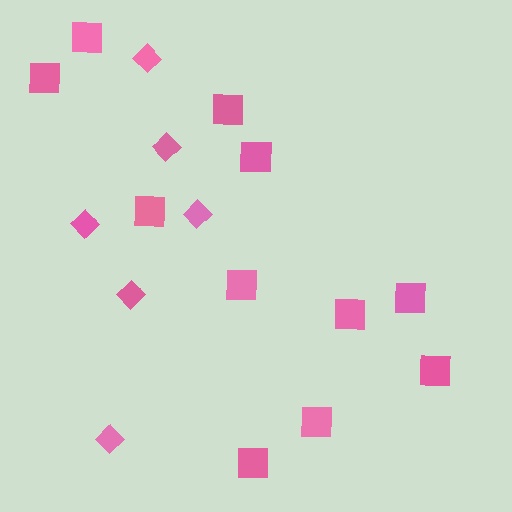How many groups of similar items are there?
There are 2 groups: one group of squares (11) and one group of diamonds (6).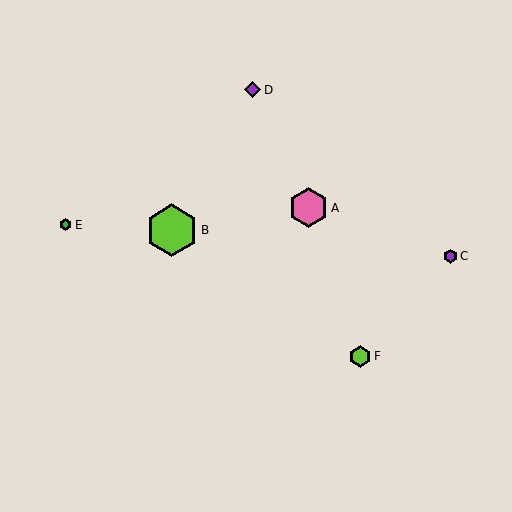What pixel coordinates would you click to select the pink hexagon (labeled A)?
Click at (309, 208) to select the pink hexagon A.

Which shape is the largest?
The lime hexagon (labeled B) is the largest.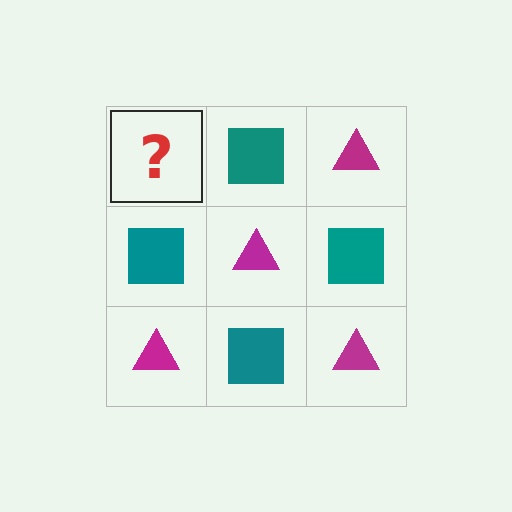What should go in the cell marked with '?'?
The missing cell should contain a magenta triangle.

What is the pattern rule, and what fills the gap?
The rule is that it alternates magenta triangle and teal square in a checkerboard pattern. The gap should be filled with a magenta triangle.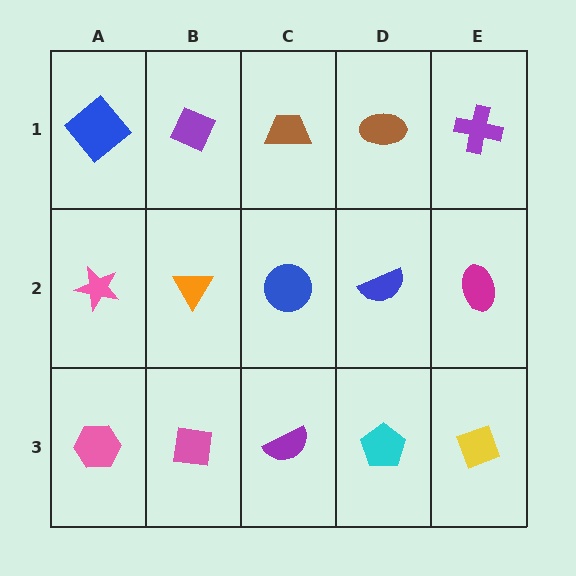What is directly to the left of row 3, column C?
A pink square.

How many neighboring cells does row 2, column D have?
4.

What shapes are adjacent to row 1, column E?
A magenta ellipse (row 2, column E), a brown ellipse (row 1, column D).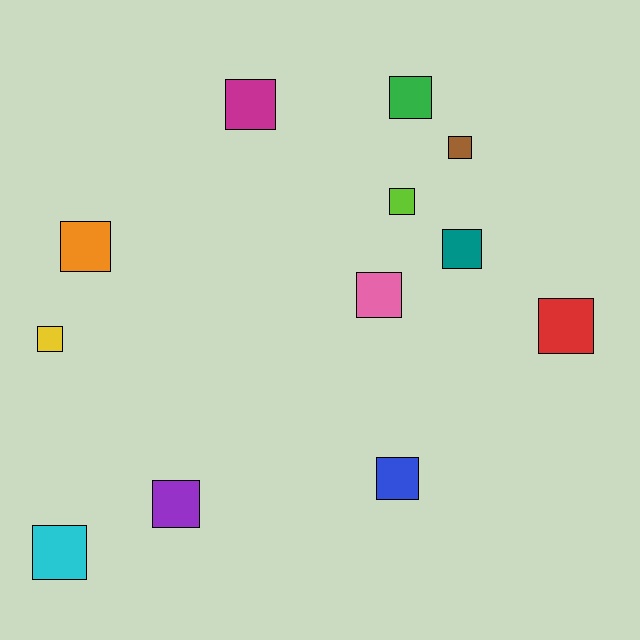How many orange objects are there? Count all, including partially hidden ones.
There is 1 orange object.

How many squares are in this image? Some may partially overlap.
There are 12 squares.